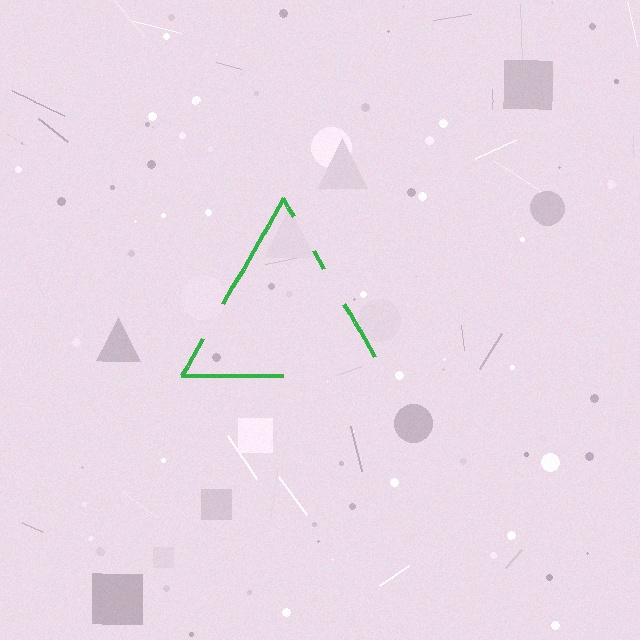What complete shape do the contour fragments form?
The contour fragments form a triangle.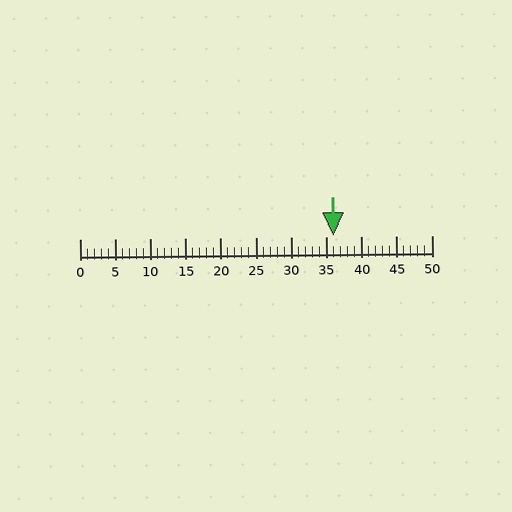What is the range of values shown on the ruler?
The ruler shows values from 0 to 50.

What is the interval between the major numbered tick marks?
The major tick marks are spaced 5 units apart.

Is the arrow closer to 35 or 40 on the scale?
The arrow is closer to 35.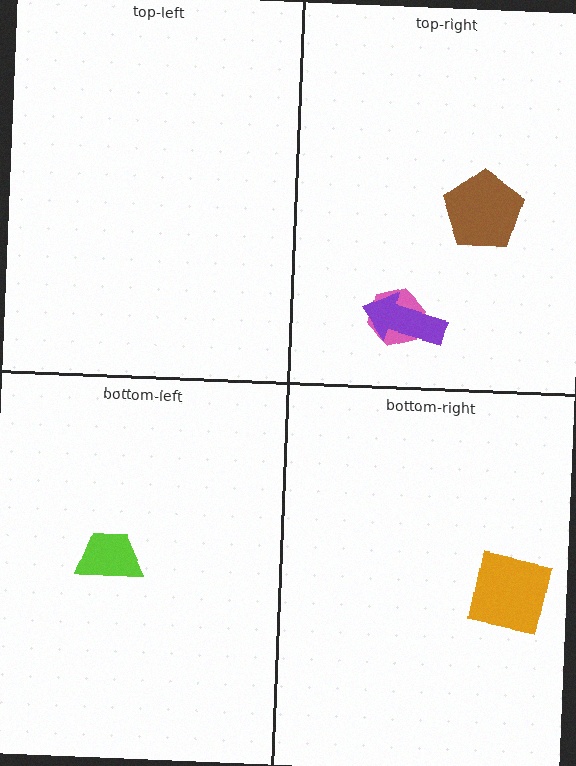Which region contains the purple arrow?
The top-right region.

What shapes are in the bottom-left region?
The lime trapezoid.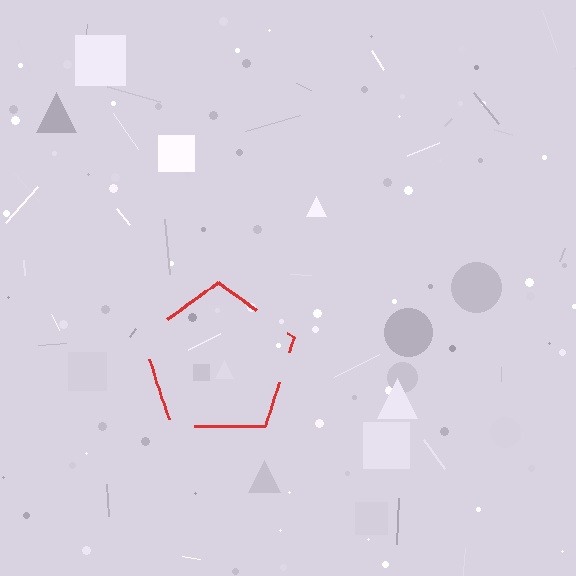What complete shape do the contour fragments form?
The contour fragments form a pentagon.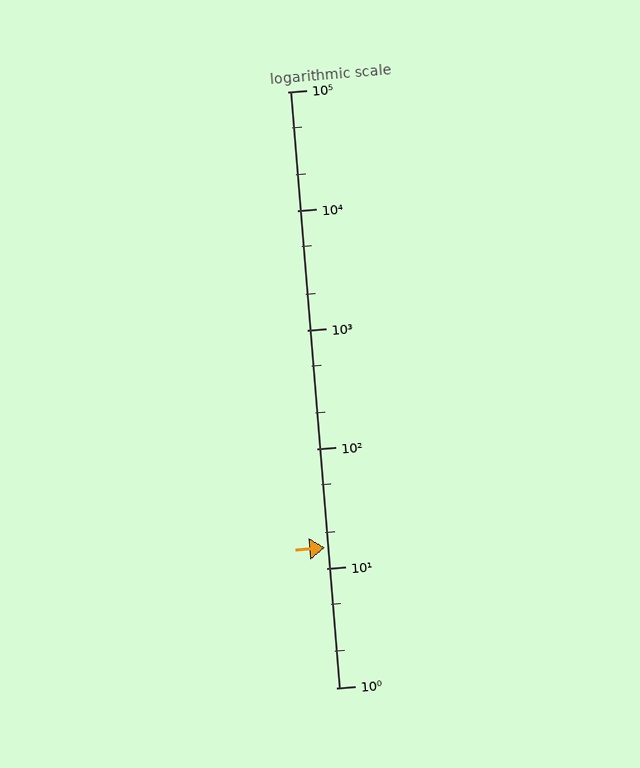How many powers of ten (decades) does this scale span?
The scale spans 5 decades, from 1 to 100000.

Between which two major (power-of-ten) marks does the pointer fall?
The pointer is between 10 and 100.